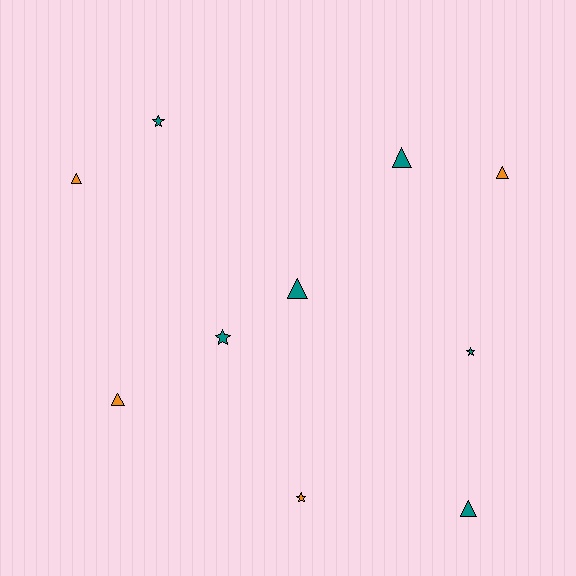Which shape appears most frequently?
Triangle, with 6 objects.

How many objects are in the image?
There are 10 objects.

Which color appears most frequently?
Teal, with 6 objects.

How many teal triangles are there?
There are 3 teal triangles.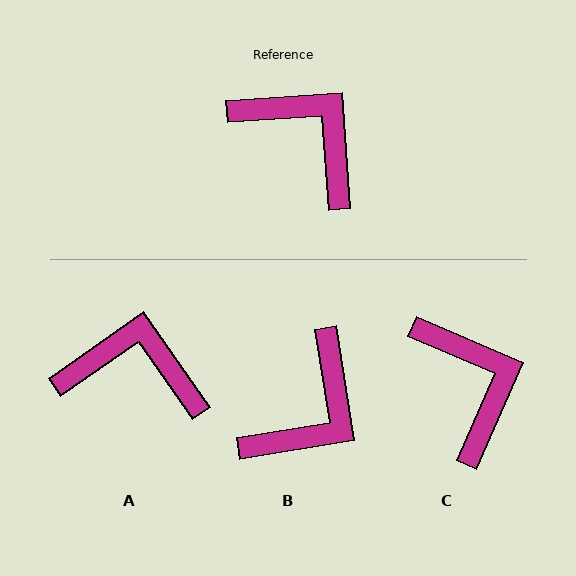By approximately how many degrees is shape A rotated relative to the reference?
Approximately 31 degrees counter-clockwise.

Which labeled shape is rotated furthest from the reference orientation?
B, about 85 degrees away.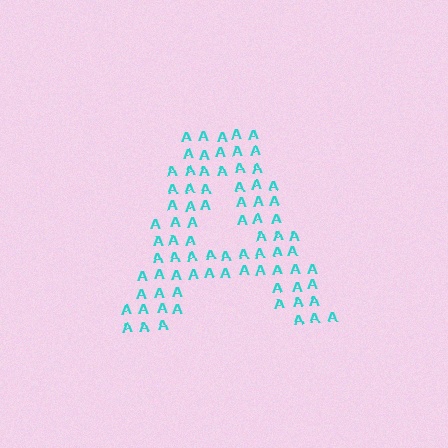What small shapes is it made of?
It is made of small letter A's.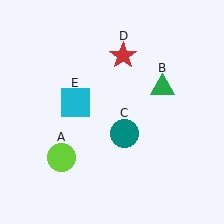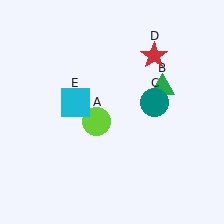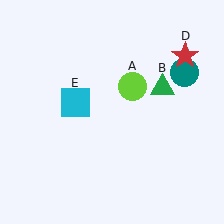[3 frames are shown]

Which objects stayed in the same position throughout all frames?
Green triangle (object B) and cyan square (object E) remained stationary.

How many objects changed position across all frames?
3 objects changed position: lime circle (object A), teal circle (object C), red star (object D).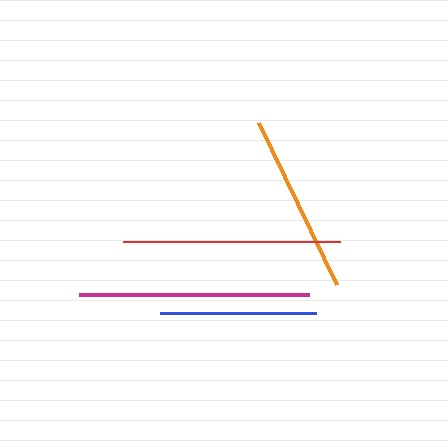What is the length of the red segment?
The red segment is approximately 218 pixels long.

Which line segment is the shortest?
The blue line is the shortest at approximately 155 pixels.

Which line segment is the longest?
The magenta line is the longest at approximately 230 pixels.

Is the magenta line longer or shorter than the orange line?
The magenta line is longer than the orange line.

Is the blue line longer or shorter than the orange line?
The orange line is longer than the blue line.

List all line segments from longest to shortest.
From longest to shortest: magenta, red, orange, blue.